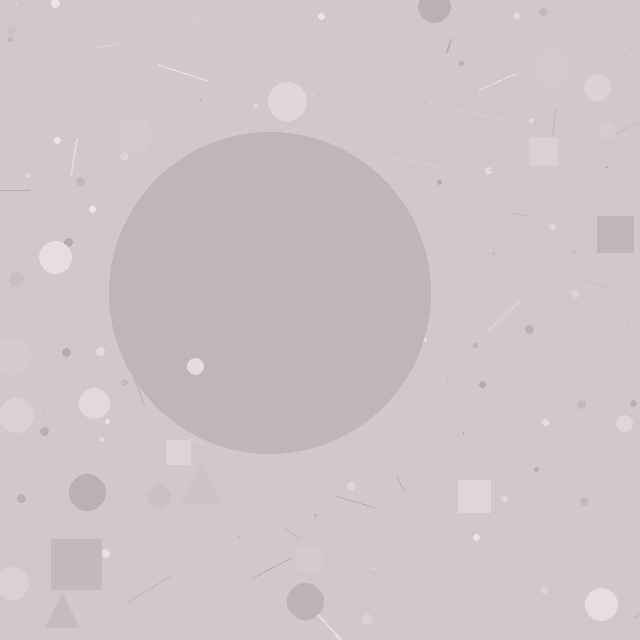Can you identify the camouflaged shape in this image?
The camouflaged shape is a circle.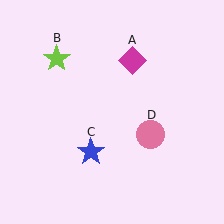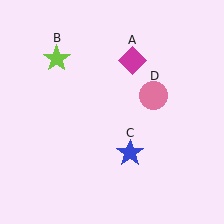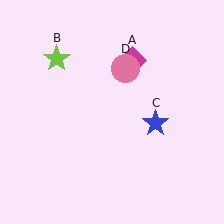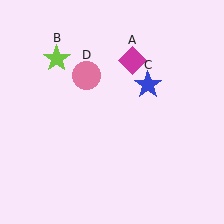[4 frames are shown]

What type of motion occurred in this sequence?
The blue star (object C), pink circle (object D) rotated counterclockwise around the center of the scene.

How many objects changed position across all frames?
2 objects changed position: blue star (object C), pink circle (object D).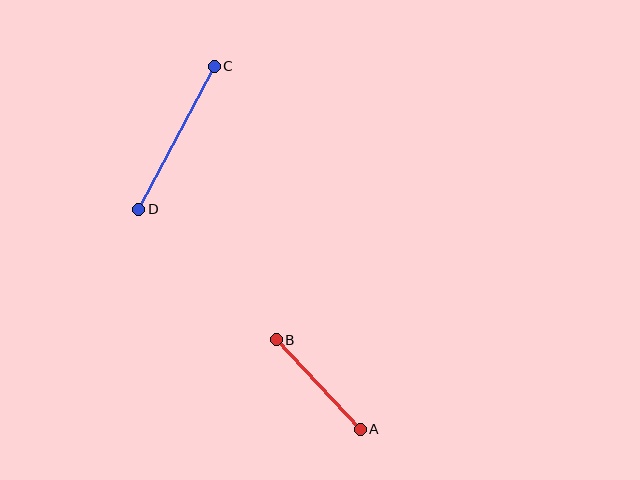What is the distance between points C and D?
The distance is approximately 161 pixels.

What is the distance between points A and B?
The distance is approximately 123 pixels.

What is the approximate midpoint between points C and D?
The midpoint is at approximately (176, 138) pixels.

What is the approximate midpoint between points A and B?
The midpoint is at approximately (318, 385) pixels.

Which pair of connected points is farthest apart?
Points C and D are farthest apart.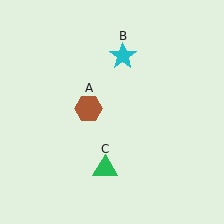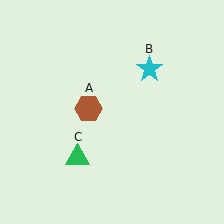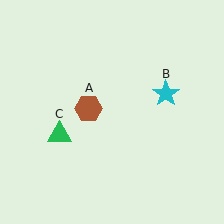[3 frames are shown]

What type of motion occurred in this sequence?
The cyan star (object B), green triangle (object C) rotated clockwise around the center of the scene.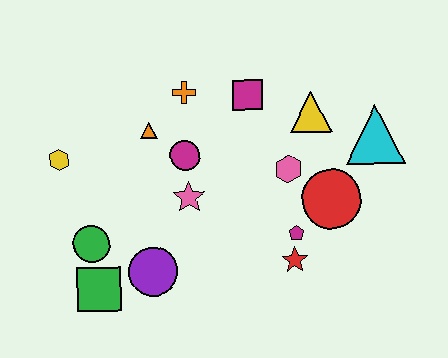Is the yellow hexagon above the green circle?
Yes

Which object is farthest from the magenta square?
The green square is farthest from the magenta square.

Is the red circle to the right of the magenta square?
Yes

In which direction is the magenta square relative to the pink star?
The magenta square is above the pink star.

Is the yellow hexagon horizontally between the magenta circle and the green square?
No